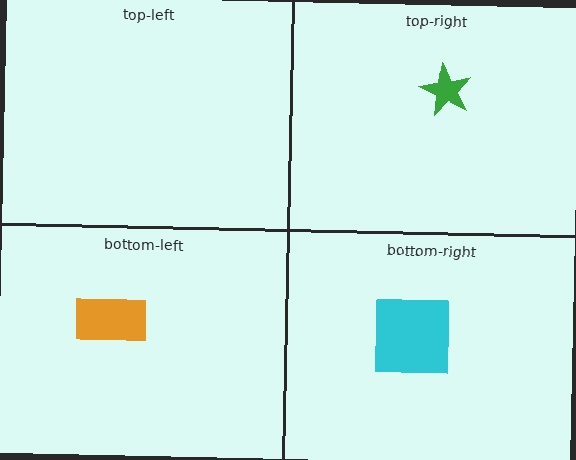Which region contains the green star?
The top-right region.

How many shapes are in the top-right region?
1.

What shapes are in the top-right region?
The green star.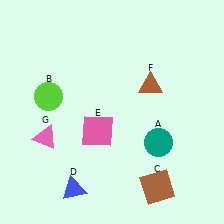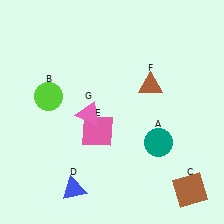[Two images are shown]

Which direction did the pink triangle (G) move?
The pink triangle (G) moved right.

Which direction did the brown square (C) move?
The brown square (C) moved right.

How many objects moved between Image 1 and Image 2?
2 objects moved between the two images.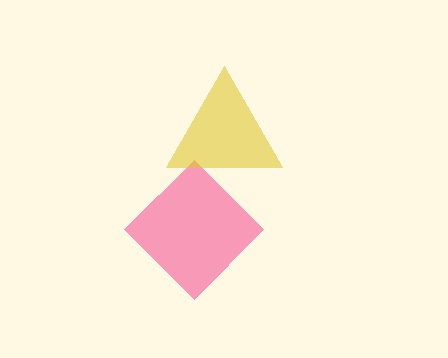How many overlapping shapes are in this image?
There are 2 overlapping shapes in the image.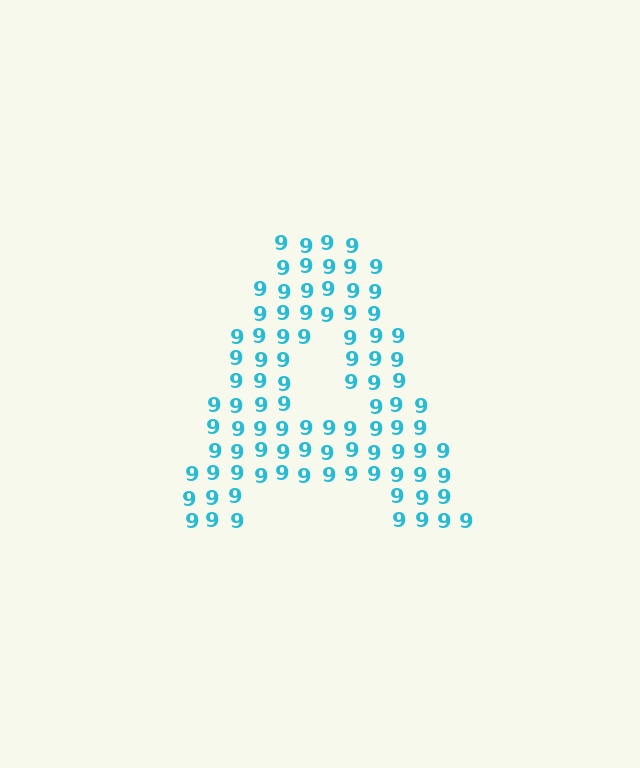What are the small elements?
The small elements are digit 9's.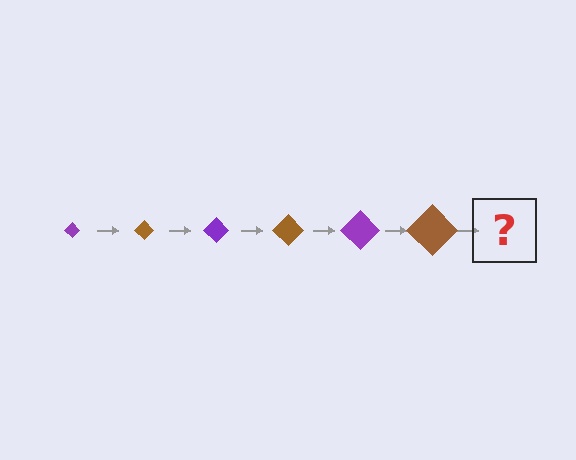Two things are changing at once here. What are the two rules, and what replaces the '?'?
The two rules are that the diamond grows larger each step and the color cycles through purple and brown. The '?' should be a purple diamond, larger than the previous one.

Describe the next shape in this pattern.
It should be a purple diamond, larger than the previous one.